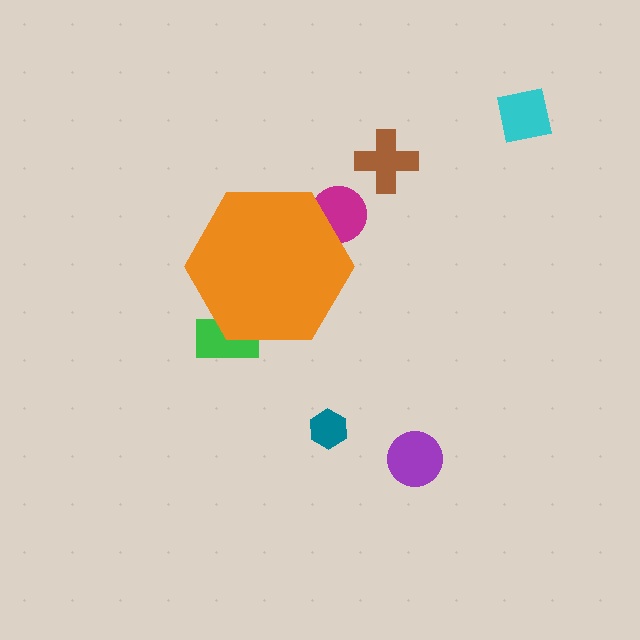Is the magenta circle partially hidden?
Yes, the magenta circle is partially hidden behind the orange hexagon.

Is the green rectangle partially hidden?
Yes, the green rectangle is partially hidden behind the orange hexagon.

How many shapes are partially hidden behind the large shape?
2 shapes are partially hidden.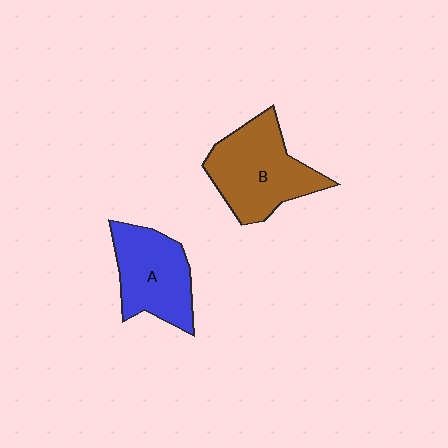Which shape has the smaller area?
Shape A (blue).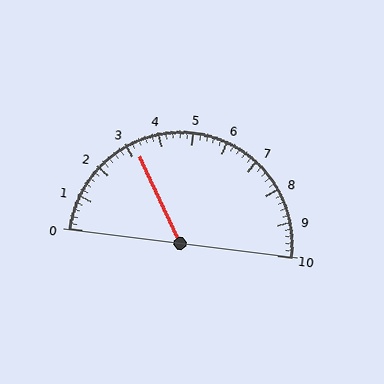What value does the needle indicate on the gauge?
The needle indicates approximately 3.2.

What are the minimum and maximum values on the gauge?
The gauge ranges from 0 to 10.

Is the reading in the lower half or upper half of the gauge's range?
The reading is in the lower half of the range (0 to 10).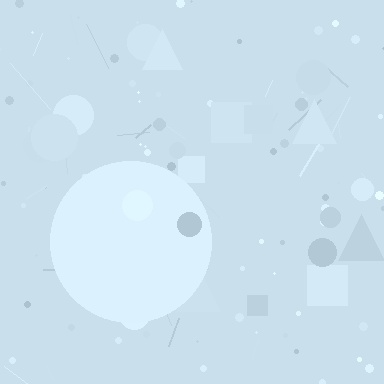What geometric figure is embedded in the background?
A circle is embedded in the background.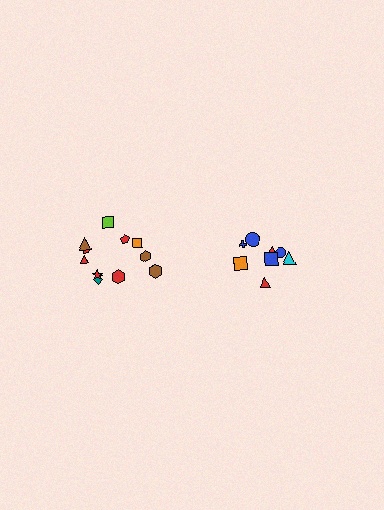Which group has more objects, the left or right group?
The left group.